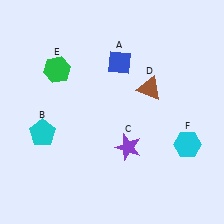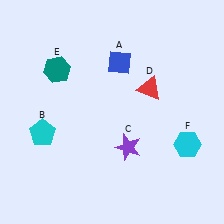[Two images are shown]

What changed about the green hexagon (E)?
In Image 1, E is green. In Image 2, it changed to teal.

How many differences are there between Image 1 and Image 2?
There are 2 differences between the two images.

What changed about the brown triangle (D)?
In Image 1, D is brown. In Image 2, it changed to red.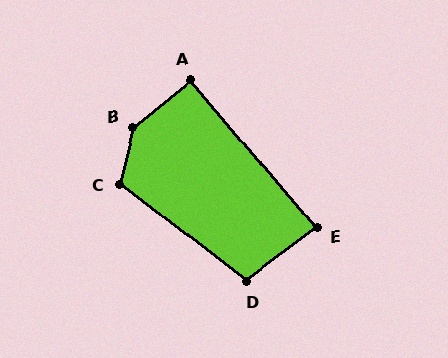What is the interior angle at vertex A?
Approximately 91 degrees (approximately right).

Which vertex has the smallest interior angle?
E, at approximately 87 degrees.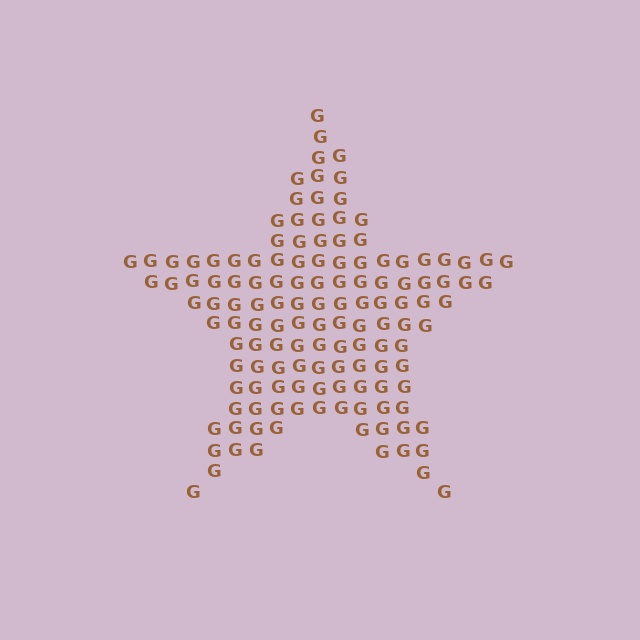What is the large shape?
The large shape is a star.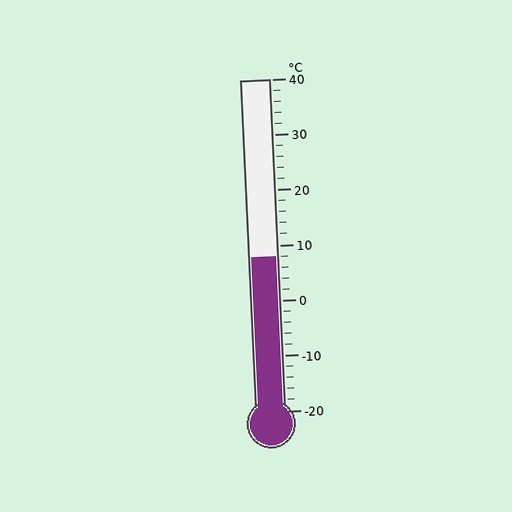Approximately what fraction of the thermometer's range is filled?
The thermometer is filled to approximately 45% of its range.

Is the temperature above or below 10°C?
The temperature is below 10°C.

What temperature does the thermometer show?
The thermometer shows approximately 8°C.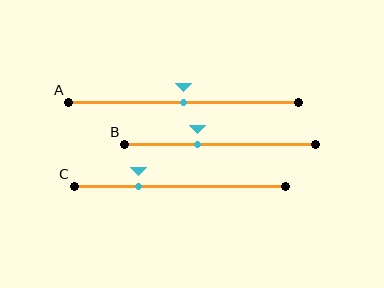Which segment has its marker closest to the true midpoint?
Segment A has its marker closest to the true midpoint.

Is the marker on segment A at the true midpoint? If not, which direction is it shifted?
Yes, the marker on segment A is at the true midpoint.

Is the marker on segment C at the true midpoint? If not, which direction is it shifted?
No, the marker on segment C is shifted to the left by about 20% of the segment length.